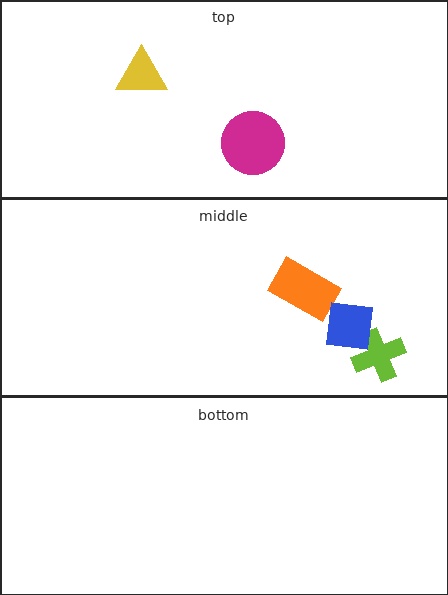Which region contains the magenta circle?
The top region.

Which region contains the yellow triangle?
The top region.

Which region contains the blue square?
The middle region.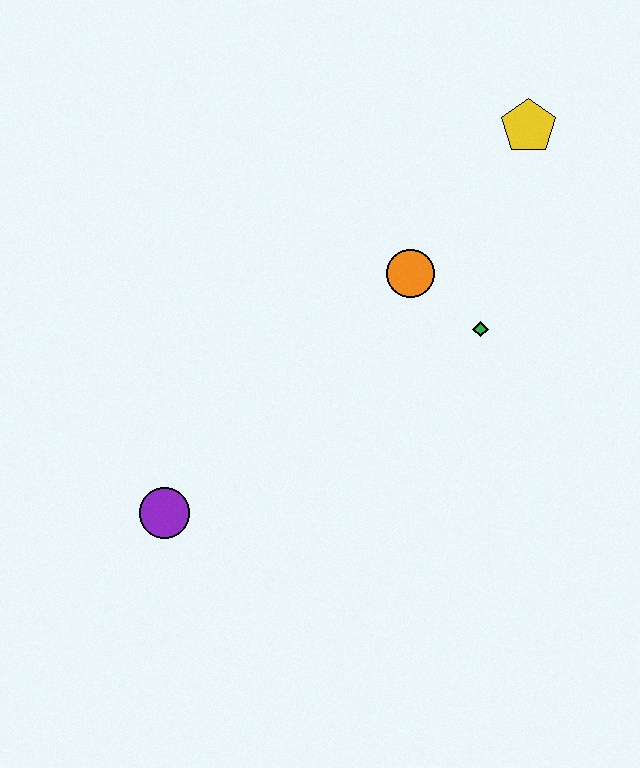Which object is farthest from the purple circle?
The yellow pentagon is farthest from the purple circle.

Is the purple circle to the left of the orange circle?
Yes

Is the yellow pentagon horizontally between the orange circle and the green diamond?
No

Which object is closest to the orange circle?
The green diamond is closest to the orange circle.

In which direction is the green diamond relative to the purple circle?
The green diamond is to the right of the purple circle.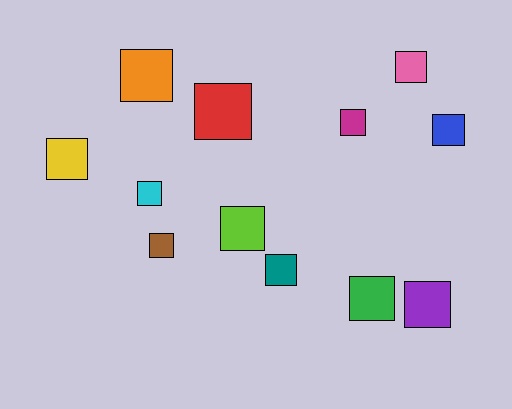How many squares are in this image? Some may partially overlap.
There are 12 squares.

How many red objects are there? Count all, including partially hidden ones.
There is 1 red object.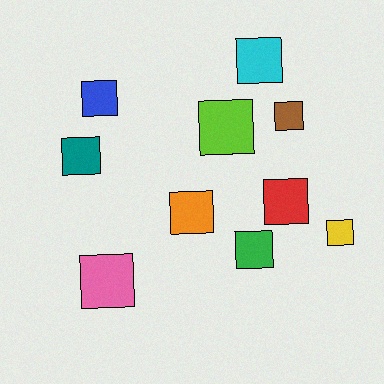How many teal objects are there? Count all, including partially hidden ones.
There is 1 teal object.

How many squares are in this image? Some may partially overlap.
There are 10 squares.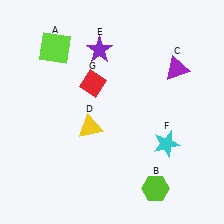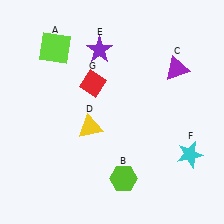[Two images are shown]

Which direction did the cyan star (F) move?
The cyan star (F) moved right.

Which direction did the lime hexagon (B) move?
The lime hexagon (B) moved left.